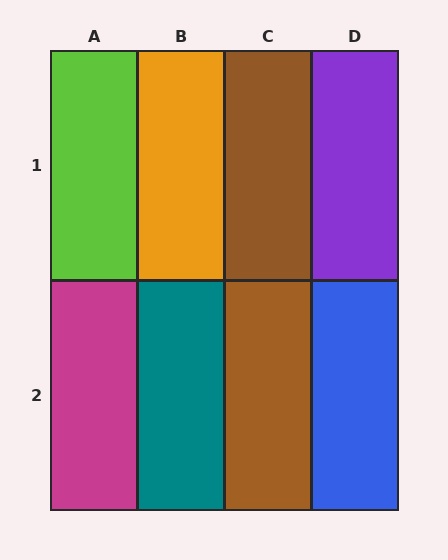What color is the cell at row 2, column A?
Magenta.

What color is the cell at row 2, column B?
Teal.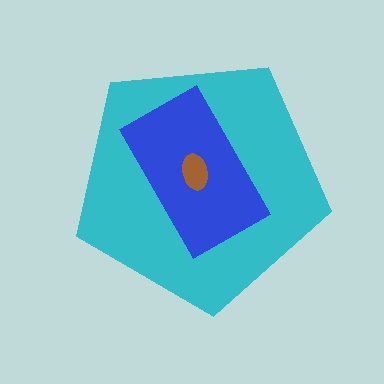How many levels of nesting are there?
3.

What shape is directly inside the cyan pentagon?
The blue rectangle.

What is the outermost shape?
The cyan pentagon.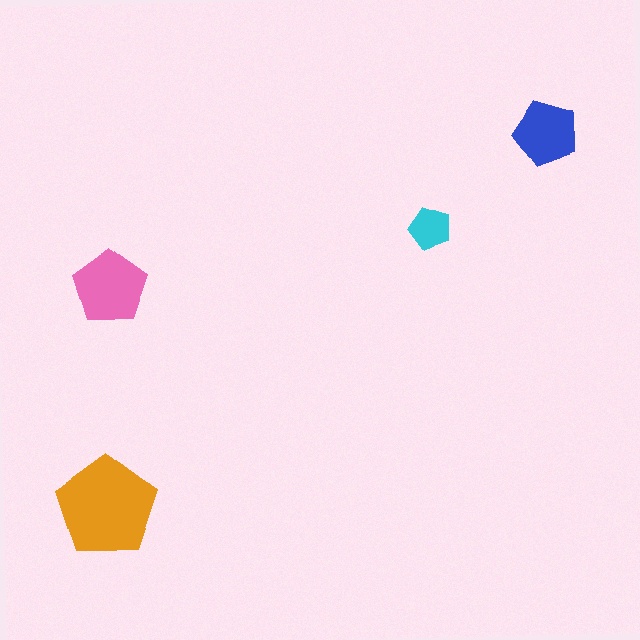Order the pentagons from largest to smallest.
the orange one, the pink one, the blue one, the cyan one.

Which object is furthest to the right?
The blue pentagon is rightmost.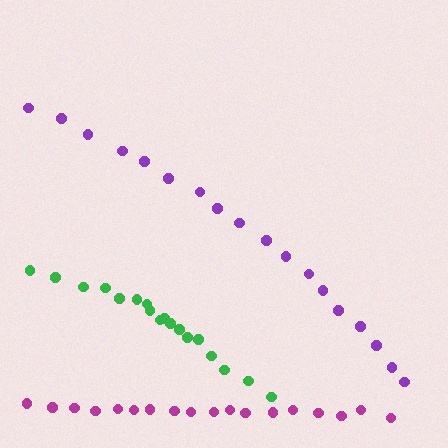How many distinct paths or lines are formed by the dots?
There are 3 distinct paths.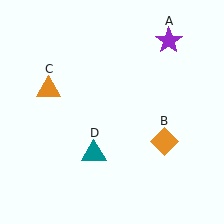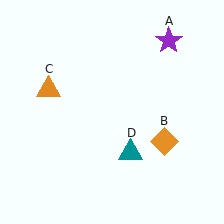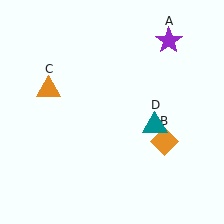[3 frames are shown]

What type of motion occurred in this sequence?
The teal triangle (object D) rotated counterclockwise around the center of the scene.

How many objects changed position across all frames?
1 object changed position: teal triangle (object D).